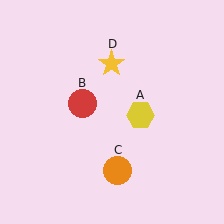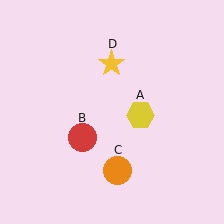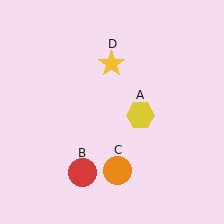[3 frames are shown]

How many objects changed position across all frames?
1 object changed position: red circle (object B).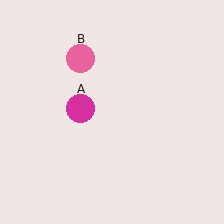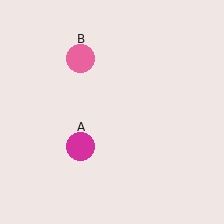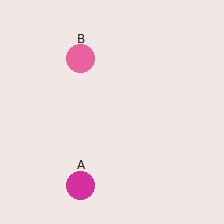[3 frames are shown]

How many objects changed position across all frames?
1 object changed position: magenta circle (object A).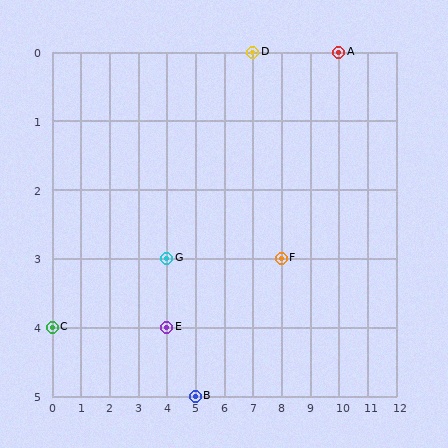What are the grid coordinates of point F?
Point F is at grid coordinates (8, 3).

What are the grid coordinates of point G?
Point G is at grid coordinates (4, 3).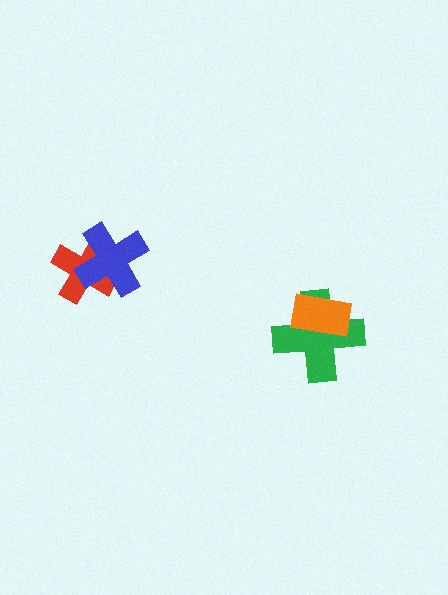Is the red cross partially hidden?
Yes, it is partially covered by another shape.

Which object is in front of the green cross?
The orange rectangle is in front of the green cross.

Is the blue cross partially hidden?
No, no other shape covers it.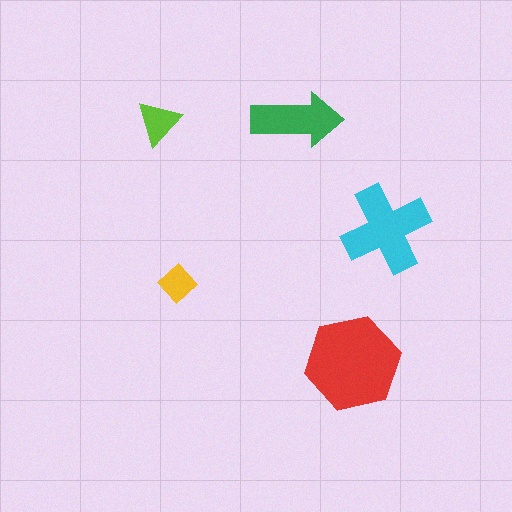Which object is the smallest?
The yellow diamond.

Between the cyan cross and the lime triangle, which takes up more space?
The cyan cross.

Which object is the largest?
The red hexagon.